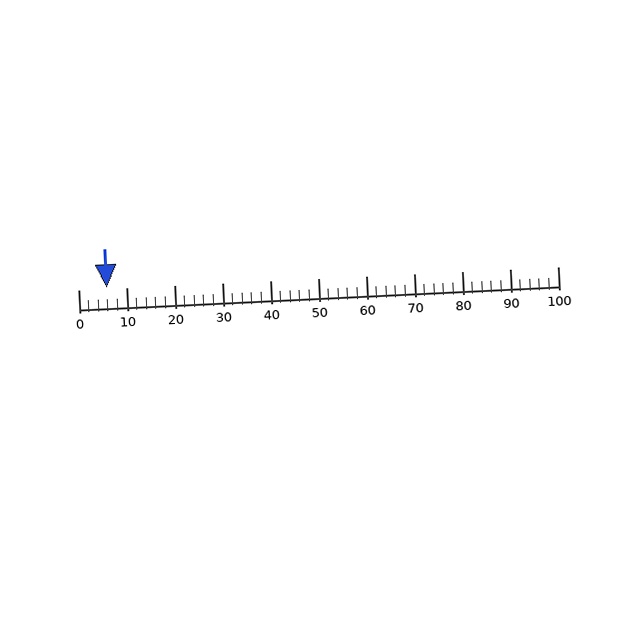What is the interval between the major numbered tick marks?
The major tick marks are spaced 10 units apart.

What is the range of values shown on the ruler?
The ruler shows values from 0 to 100.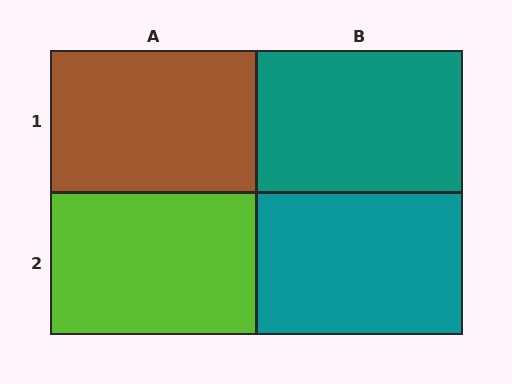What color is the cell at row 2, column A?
Lime.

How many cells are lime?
1 cell is lime.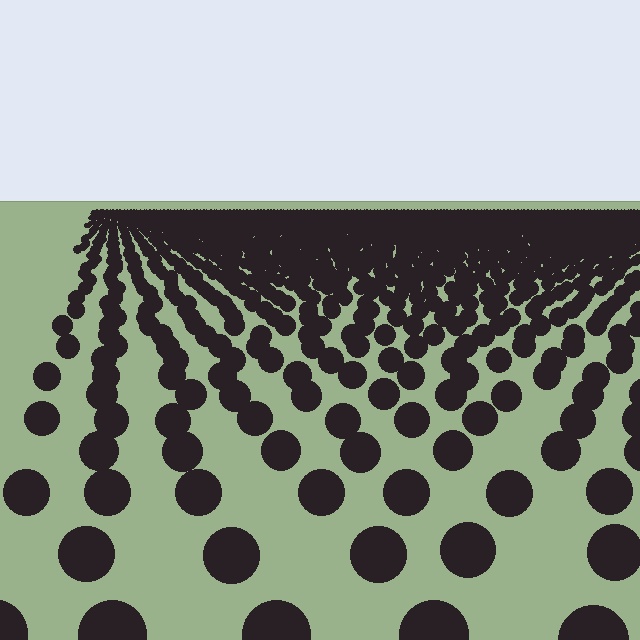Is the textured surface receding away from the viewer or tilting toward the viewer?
The surface is receding away from the viewer. Texture elements get smaller and denser toward the top.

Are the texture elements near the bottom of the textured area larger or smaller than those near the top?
Larger. Near the bottom, elements are closer to the viewer and appear at a bigger on-screen size.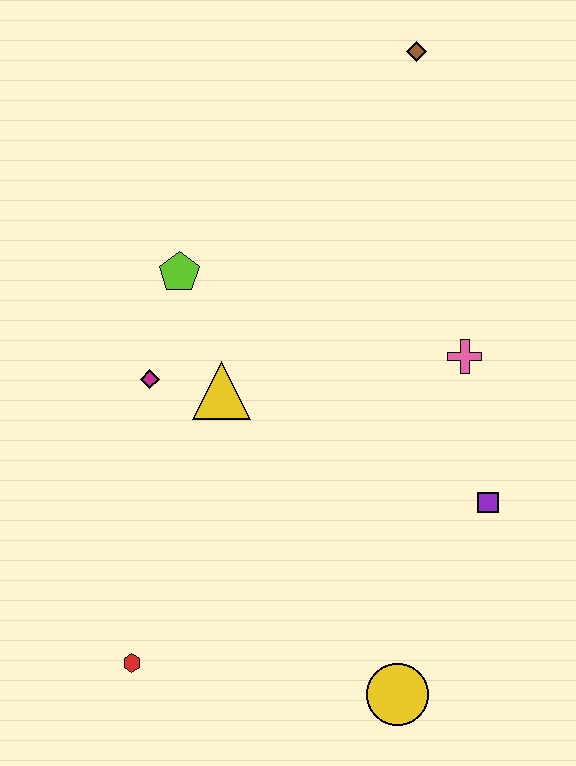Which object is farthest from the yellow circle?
The brown diamond is farthest from the yellow circle.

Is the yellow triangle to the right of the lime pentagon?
Yes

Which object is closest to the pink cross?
The purple square is closest to the pink cross.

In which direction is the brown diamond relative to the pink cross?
The brown diamond is above the pink cross.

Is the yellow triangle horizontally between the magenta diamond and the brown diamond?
Yes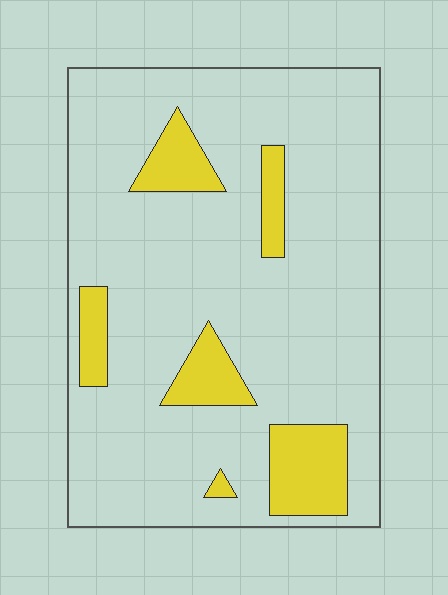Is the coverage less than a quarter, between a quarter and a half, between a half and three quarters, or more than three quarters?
Less than a quarter.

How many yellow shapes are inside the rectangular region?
6.